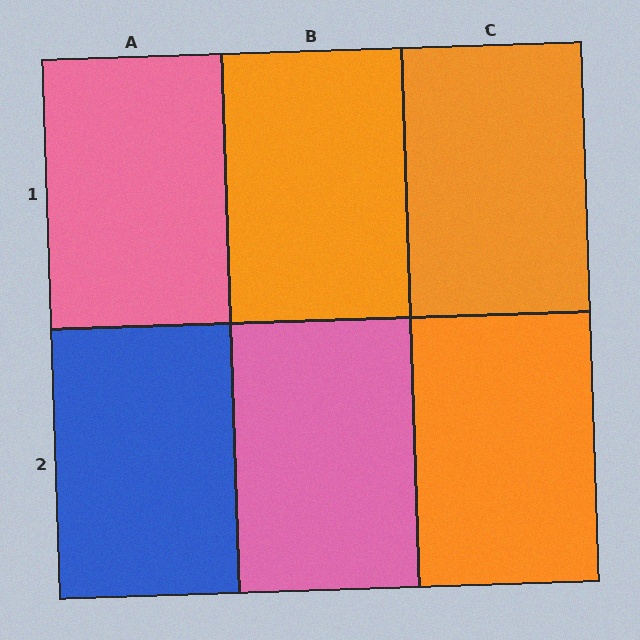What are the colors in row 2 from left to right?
Blue, pink, orange.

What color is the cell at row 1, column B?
Orange.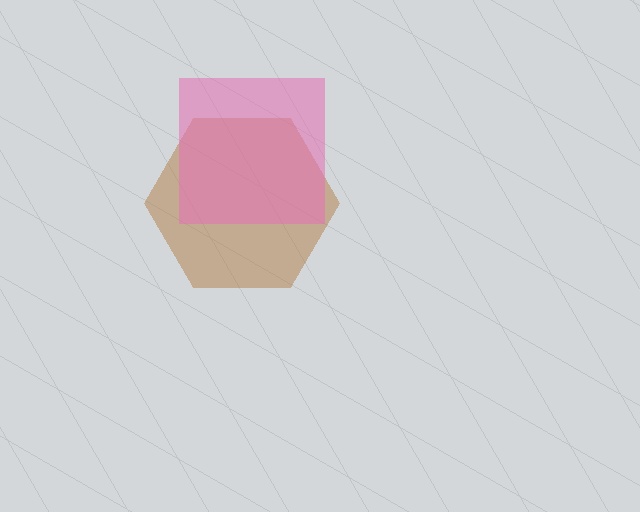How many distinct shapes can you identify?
There are 2 distinct shapes: a brown hexagon, a pink square.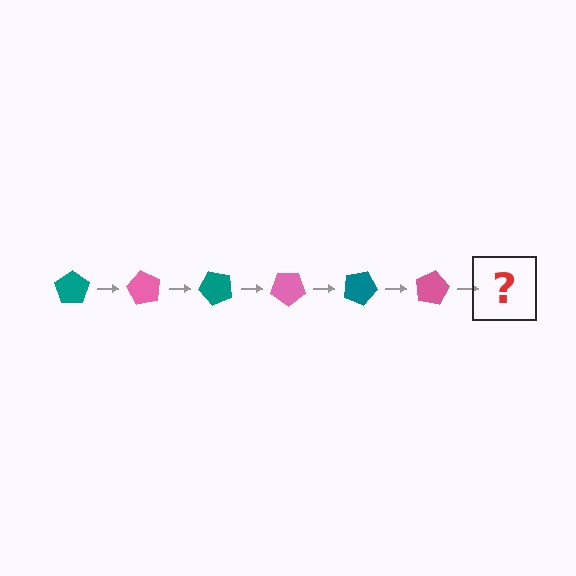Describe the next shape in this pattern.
It should be a teal pentagon, rotated 360 degrees from the start.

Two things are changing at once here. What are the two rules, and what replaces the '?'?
The two rules are that it rotates 60 degrees each step and the color cycles through teal and pink. The '?' should be a teal pentagon, rotated 360 degrees from the start.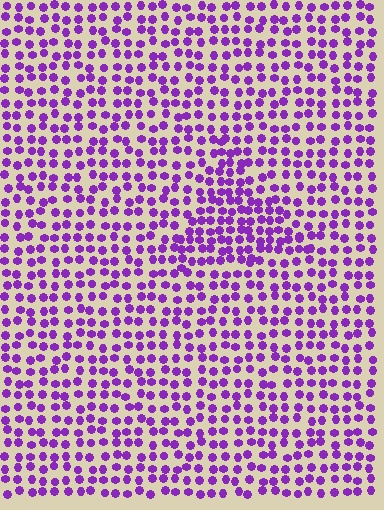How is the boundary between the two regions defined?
The boundary is defined by a change in element density (approximately 1.5x ratio). All elements are the same color, size, and shape.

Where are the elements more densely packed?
The elements are more densely packed inside the triangle boundary.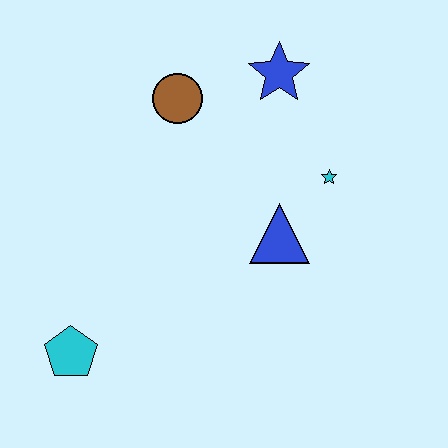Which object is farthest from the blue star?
The cyan pentagon is farthest from the blue star.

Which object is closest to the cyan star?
The blue triangle is closest to the cyan star.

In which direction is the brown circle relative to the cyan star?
The brown circle is to the left of the cyan star.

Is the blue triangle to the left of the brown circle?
No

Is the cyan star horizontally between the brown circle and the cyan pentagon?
No